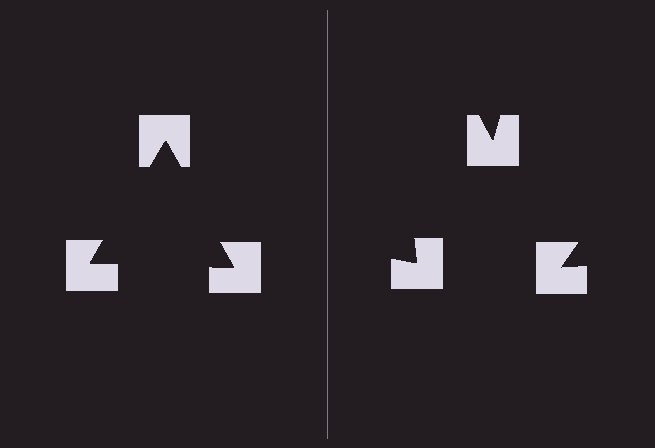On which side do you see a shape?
An illusory triangle appears on the left side. On the right side the wedge cuts are rotated, so no coherent shape forms.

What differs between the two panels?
The notched squares are positioned identically on both sides; only the wedge orientations differ. On the left they align to a triangle; on the right they are misaligned.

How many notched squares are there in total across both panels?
6 — 3 on each side.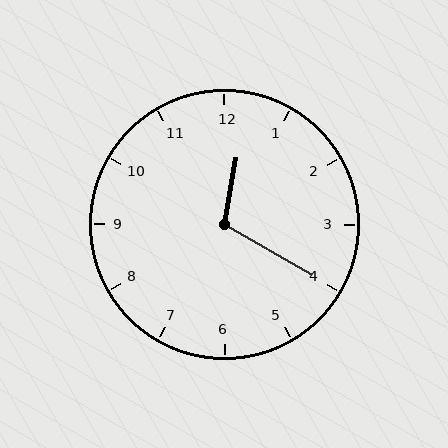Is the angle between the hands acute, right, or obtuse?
It is obtuse.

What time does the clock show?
12:20.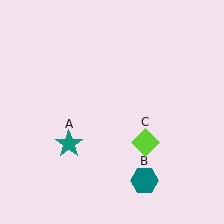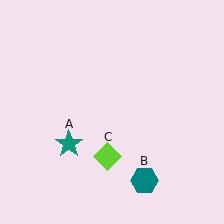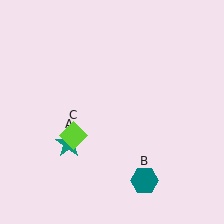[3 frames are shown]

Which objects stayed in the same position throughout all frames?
Teal star (object A) and teal hexagon (object B) remained stationary.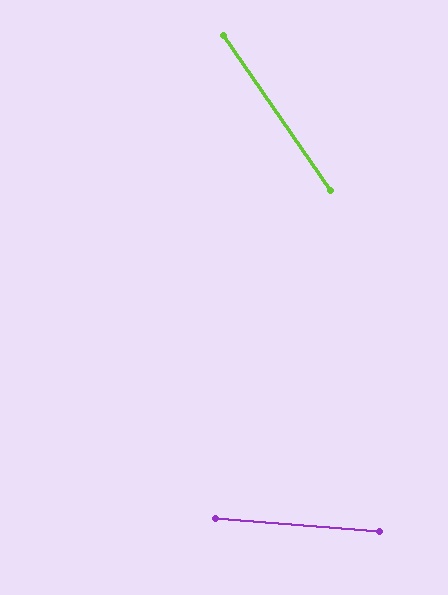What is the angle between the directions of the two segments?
Approximately 51 degrees.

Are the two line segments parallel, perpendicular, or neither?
Neither parallel nor perpendicular — they differ by about 51°.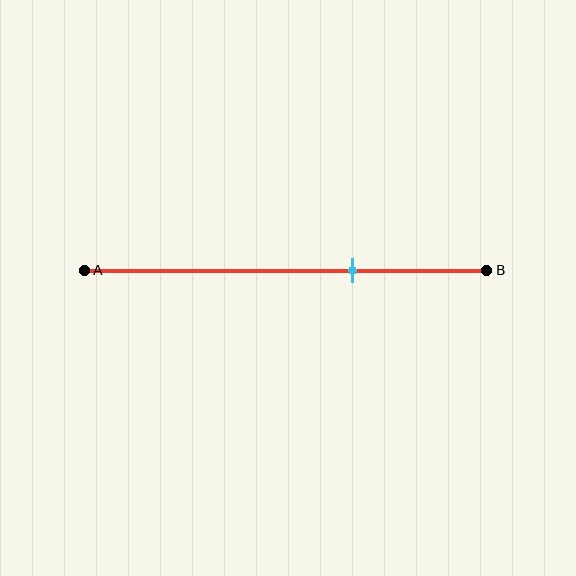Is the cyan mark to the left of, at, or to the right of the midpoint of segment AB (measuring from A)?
The cyan mark is to the right of the midpoint of segment AB.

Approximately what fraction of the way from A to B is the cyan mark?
The cyan mark is approximately 65% of the way from A to B.